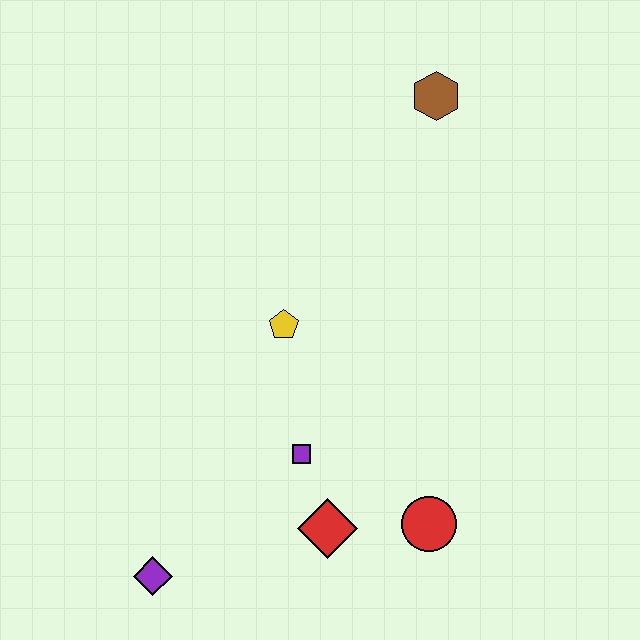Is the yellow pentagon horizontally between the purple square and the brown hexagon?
No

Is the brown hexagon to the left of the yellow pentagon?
No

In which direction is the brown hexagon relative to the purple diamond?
The brown hexagon is above the purple diamond.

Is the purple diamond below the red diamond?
Yes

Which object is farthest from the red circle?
The brown hexagon is farthest from the red circle.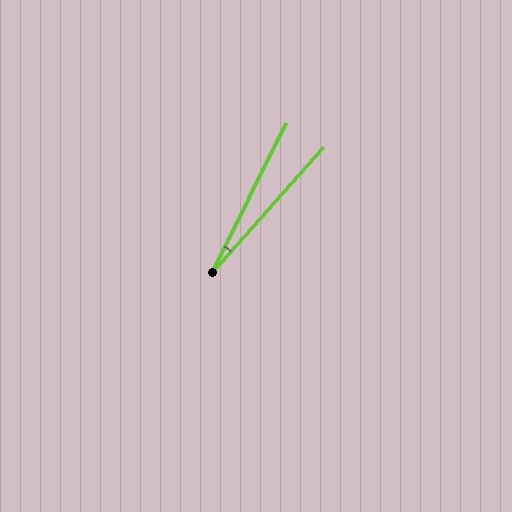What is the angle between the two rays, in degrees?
Approximately 15 degrees.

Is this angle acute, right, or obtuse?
It is acute.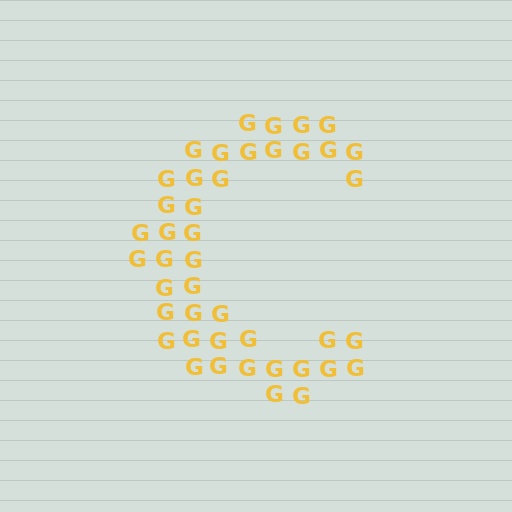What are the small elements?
The small elements are letter G's.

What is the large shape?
The large shape is the letter C.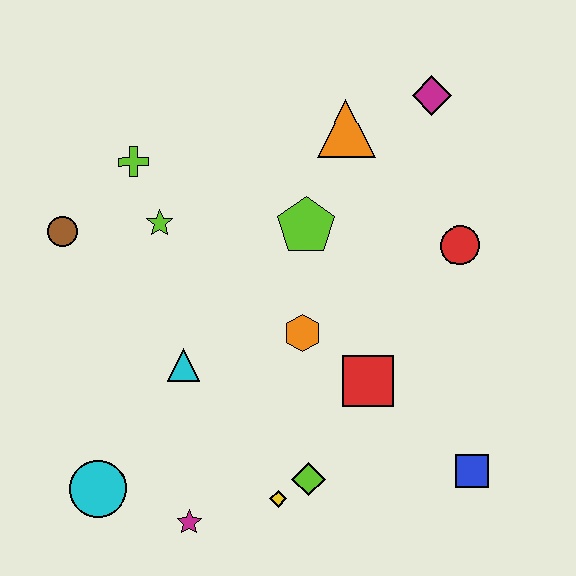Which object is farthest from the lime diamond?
The magenta diamond is farthest from the lime diamond.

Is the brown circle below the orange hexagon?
No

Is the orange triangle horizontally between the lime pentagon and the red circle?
Yes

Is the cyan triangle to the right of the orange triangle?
No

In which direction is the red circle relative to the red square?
The red circle is above the red square.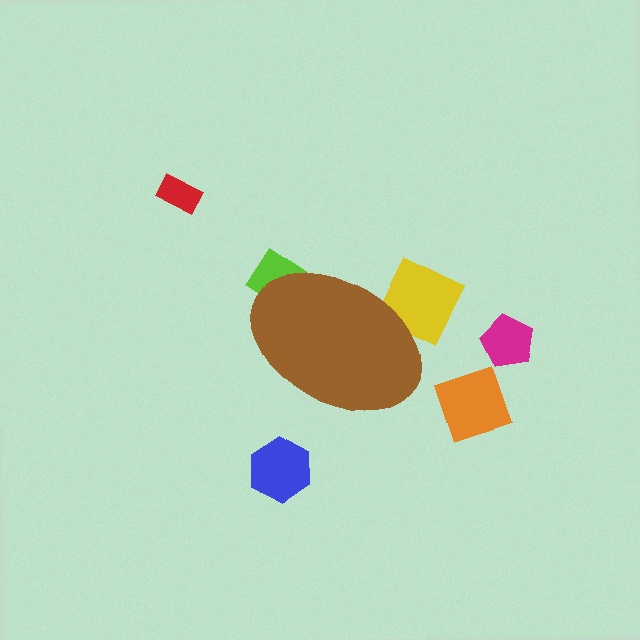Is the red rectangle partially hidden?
No, the red rectangle is fully visible.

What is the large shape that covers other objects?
A brown ellipse.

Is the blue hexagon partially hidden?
No, the blue hexagon is fully visible.